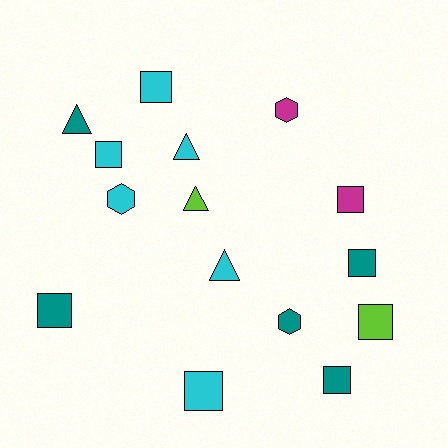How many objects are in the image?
There are 15 objects.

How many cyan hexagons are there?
There is 1 cyan hexagon.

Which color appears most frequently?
Cyan, with 6 objects.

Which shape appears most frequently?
Square, with 8 objects.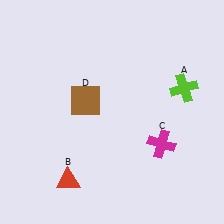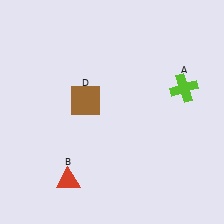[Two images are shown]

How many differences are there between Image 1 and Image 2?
There is 1 difference between the two images.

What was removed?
The magenta cross (C) was removed in Image 2.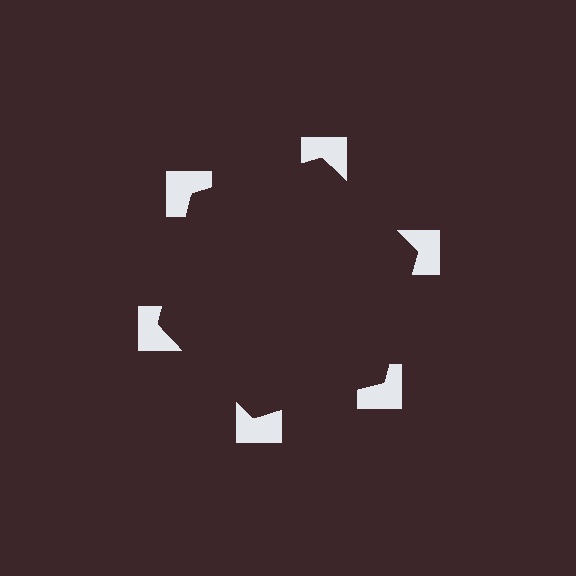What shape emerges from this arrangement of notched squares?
An illusory hexagon — its edges are inferred from the aligned wedge cuts in the notched squares, not physically drawn.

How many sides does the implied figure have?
6 sides.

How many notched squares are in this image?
There are 6 — one at each vertex of the illusory hexagon.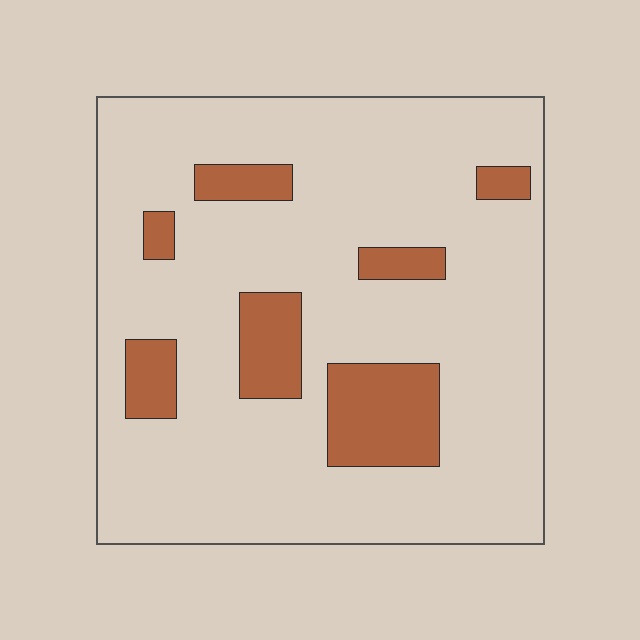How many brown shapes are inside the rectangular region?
7.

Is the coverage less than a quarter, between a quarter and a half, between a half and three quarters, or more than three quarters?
Less than a quarter.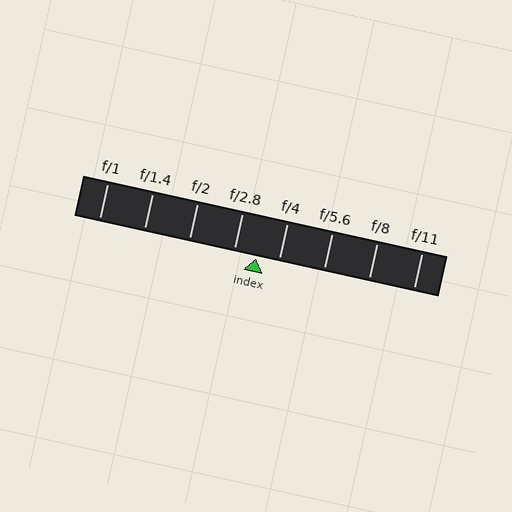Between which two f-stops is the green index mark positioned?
The index mark is between f/2.8 and f/4.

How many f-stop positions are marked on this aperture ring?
There are 8 f-stop positions marked.